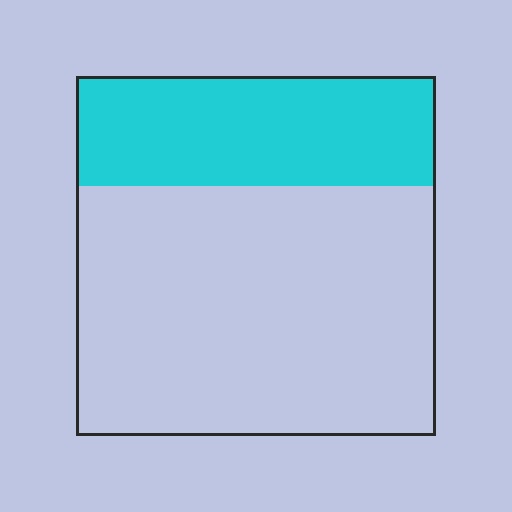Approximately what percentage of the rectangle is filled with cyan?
Approximately 30%.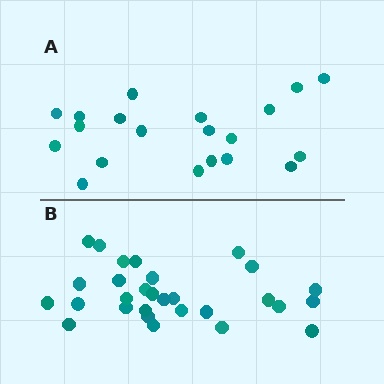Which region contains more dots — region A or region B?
Region B (the bottom region) has more dots.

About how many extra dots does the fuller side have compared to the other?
Region B has roughly 8 or so more dots than region A.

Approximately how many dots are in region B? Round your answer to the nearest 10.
About 30 dots. (The exact count is 29, which rounds to 30.)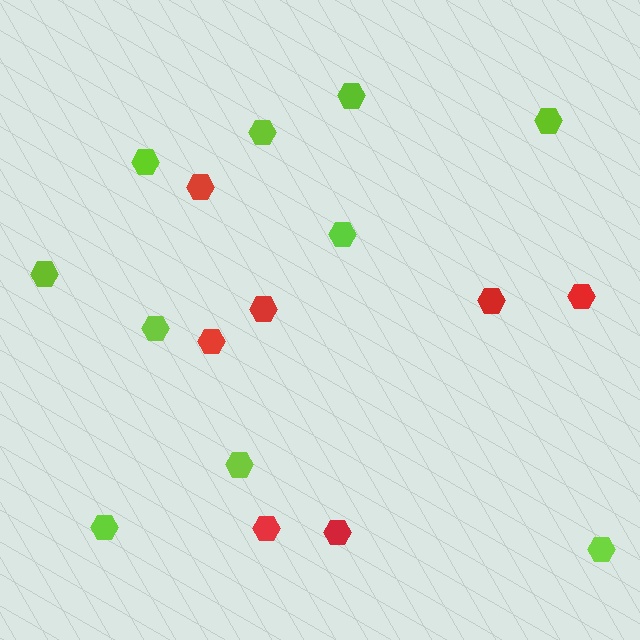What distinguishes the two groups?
There are 2 groups: one group of red hexagons (7) and one group of lime hexagons (10).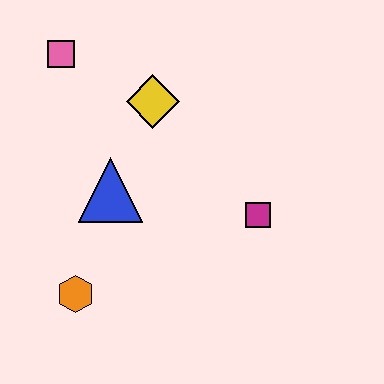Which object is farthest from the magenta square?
The pink square is farthest from the magenta square.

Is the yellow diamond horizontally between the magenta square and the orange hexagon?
Yes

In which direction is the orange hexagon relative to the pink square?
The orange hexagon is below the pink square.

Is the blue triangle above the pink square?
No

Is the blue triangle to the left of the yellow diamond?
Yes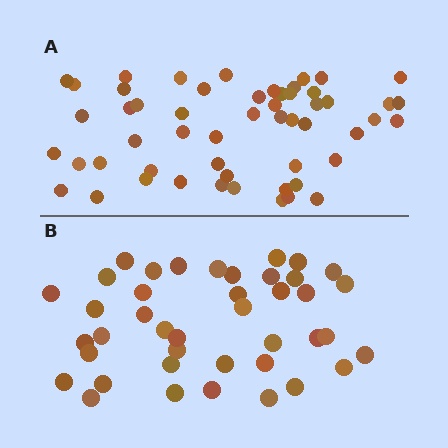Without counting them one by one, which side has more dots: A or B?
Region A (the top region) has more dots.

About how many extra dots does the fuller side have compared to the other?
Region A has approximately 15 more dots than region B.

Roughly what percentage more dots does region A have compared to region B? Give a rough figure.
About 30% more.